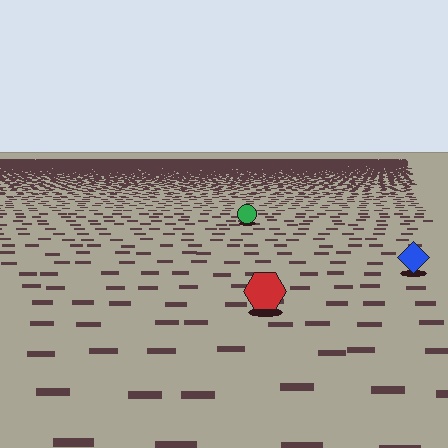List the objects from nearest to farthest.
From nearest to farthest: the red hexagon, the blue diamond, the green circle.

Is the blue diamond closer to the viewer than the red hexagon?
No. The red hexagon is closer — you can tell from the texture gradient: the ground texture is coarser near it.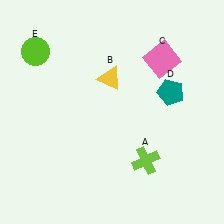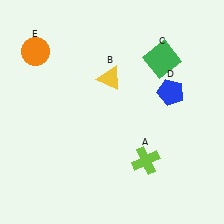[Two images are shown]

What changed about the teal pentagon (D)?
In Image 1, D is teal. In Image 2, it changed to blue.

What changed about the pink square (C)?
In Image 1, C is pink. In Image 2, it changed to green.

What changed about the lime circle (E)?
In Image 1, E is lime. In Image 2, it changed to orange.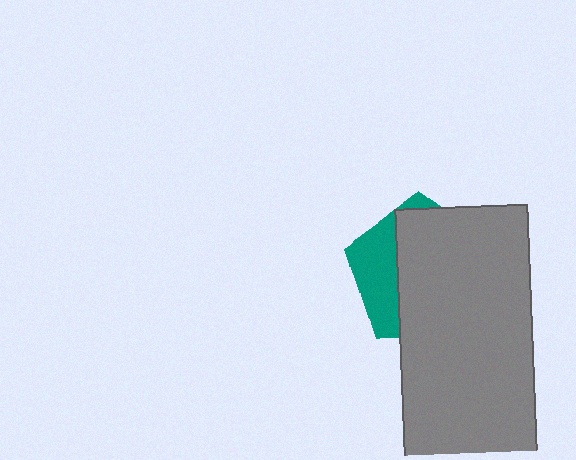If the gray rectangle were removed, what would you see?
You would see the complete teal pentagon.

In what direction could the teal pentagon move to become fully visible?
The teal pentagon could move left. That would shift it out from behind the gray rectangle entirely.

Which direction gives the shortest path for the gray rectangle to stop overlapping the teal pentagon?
Moving right gives the shortest separation.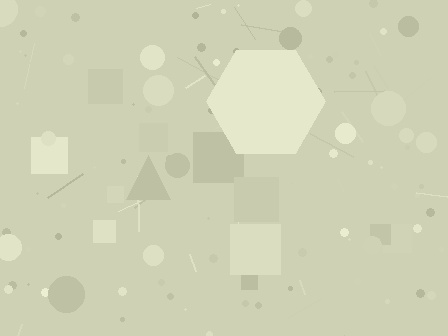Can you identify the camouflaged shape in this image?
The camouflaged shape is a hexagon.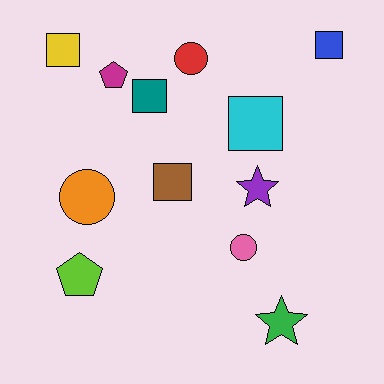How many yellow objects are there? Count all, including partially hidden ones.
There is 1 yellow object.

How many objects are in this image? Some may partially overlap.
There are 12 objects.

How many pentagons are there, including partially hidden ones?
There are 2 pentagons.